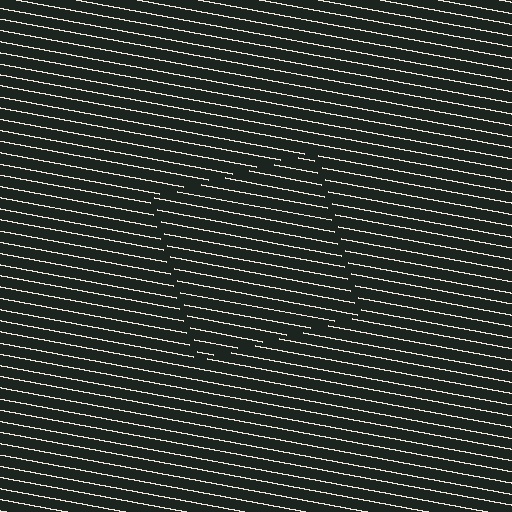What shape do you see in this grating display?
An illusory square. The interior of the shape contains the same grating, shifted by half a period — the contour is defined by the phase discontinuity where line-ends from the inner and outer gratings abut.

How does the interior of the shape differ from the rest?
The interior of the shape contains the same grating, shifted by half a period — the contour is defined by the phase discontinuity where line-ends from the inner and outer gratings abut.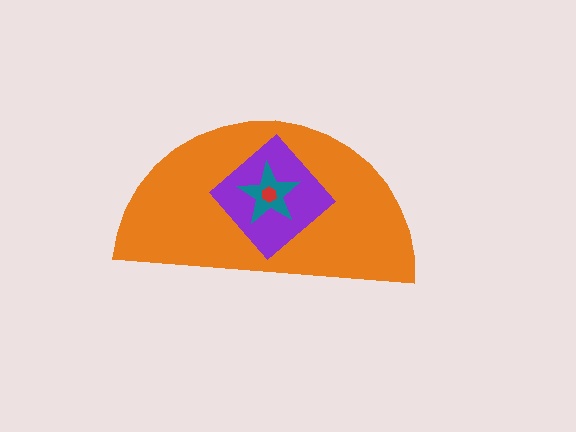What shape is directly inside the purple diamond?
The teal star.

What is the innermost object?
The red hexagon.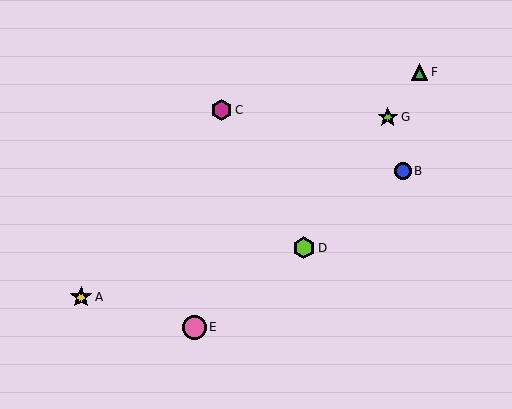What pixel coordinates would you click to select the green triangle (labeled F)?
Click at (419, 72) to select the green triangle F.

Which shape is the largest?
The pink circle (labeled E) is the largest.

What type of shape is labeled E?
Shape E is a pink circle.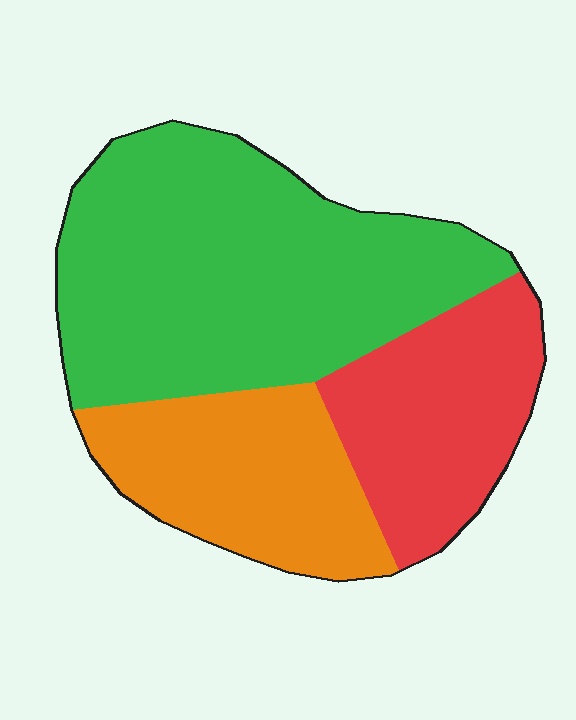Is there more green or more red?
Green.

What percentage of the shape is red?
Red takes up about one quarter (1/4) of the shape.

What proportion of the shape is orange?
Orange covers roughly 25% of the shape.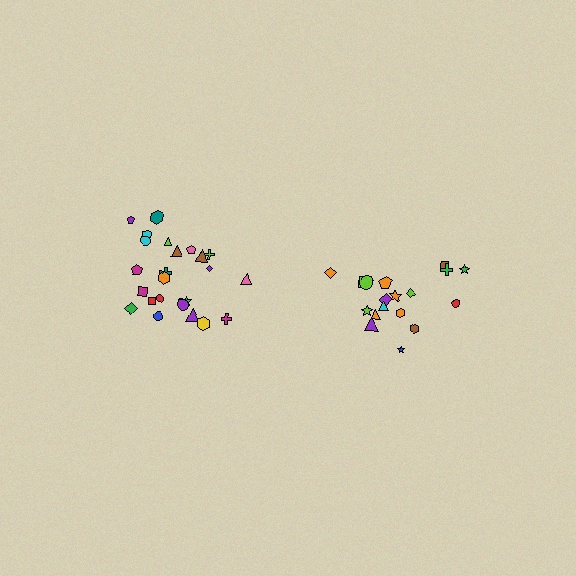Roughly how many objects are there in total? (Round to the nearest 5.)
Roughly 45 objects in total.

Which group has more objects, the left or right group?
The left group.